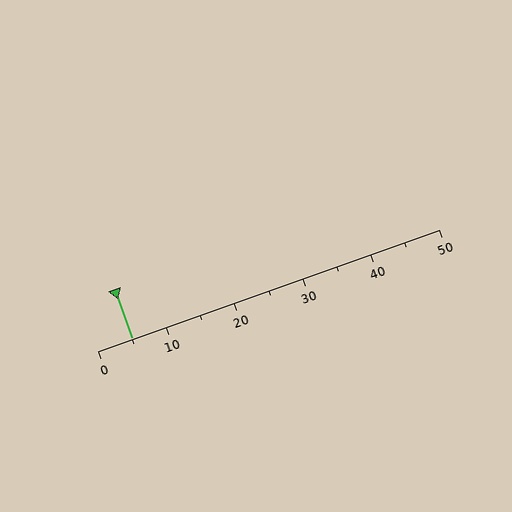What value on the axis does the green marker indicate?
The marker indicates approximately 5.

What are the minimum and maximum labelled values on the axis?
The axis runs from 0 to 50.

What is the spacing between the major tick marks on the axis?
The major ticks are spaced 10 apart.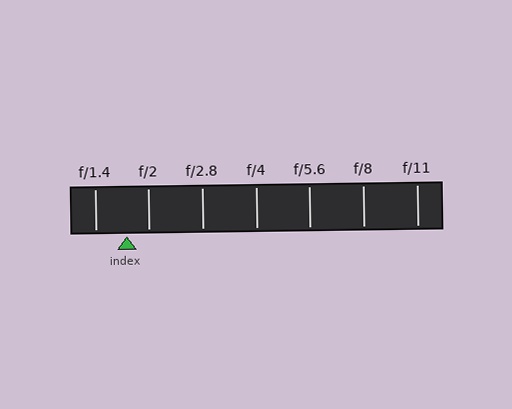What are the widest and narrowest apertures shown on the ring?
The widest aperture shown is f/1.4 and the narrowest is f/11.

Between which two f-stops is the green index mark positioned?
The index mark is between f/1.4 and f/2.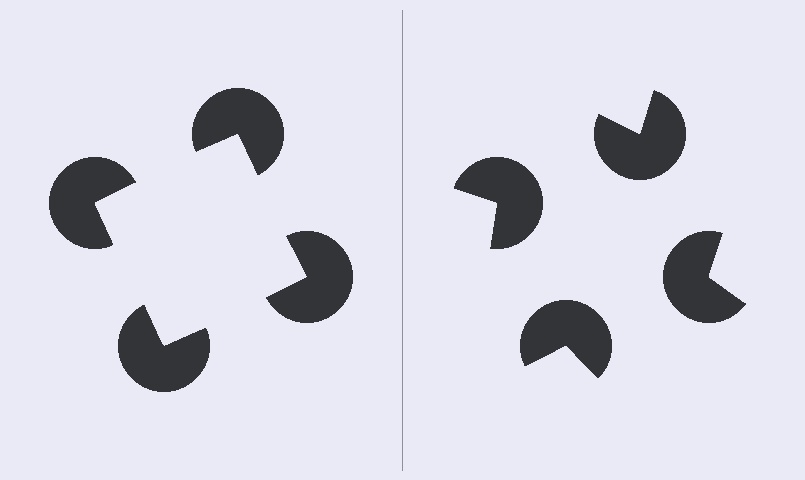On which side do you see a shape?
An illusory square appears on the left side. On the right side the wedge cuts are rotated, so no coherent shape forms.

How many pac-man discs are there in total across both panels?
8 — 4 on each side.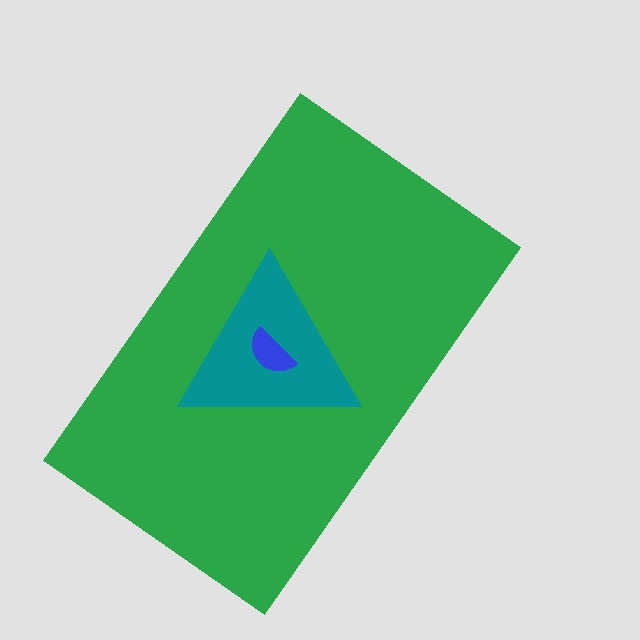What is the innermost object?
The blue semicircle.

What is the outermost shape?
The green rectangle.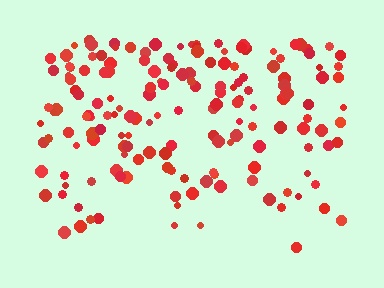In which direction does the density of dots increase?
From bottom to top, with the top side densest.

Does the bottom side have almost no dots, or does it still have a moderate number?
Still a moderate number, just noticeably fewer than the top.